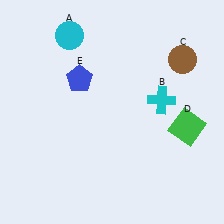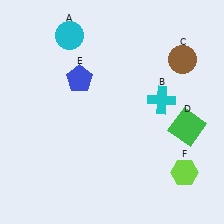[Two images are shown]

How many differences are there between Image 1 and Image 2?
There is 1 difference between the two images.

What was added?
A lime hexagon (F) was added in Image 2.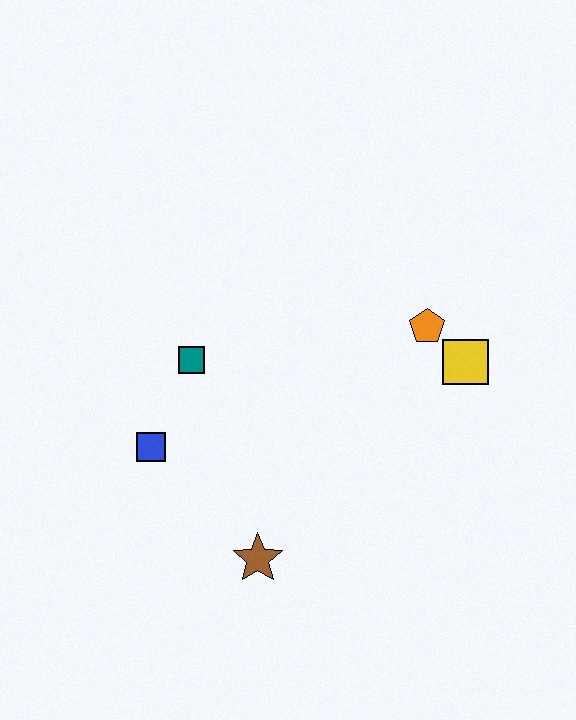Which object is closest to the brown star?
The blue square is closest to the brown star.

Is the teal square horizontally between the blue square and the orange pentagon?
Yes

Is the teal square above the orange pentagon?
No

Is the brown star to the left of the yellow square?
Yes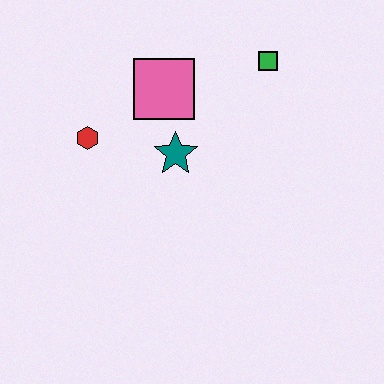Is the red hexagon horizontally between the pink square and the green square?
No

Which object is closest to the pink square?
The teal star is closest to the pink square.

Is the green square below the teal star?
No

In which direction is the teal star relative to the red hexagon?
The teal star is to the right of the red hexagon.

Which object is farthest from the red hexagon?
The green square is farthest from the red hexagon.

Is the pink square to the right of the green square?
No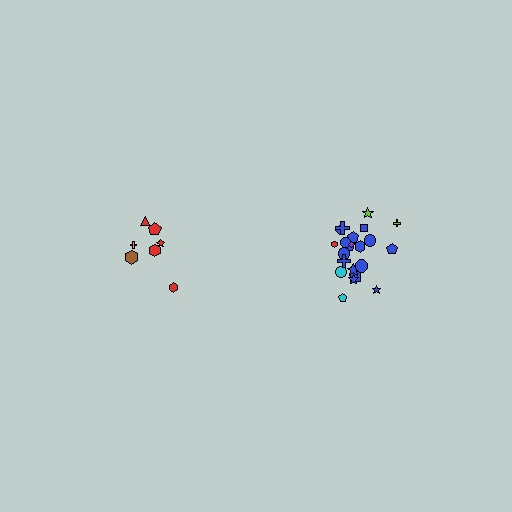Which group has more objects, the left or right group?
The right group.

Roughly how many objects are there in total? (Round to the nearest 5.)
Roughly 30 objects in total.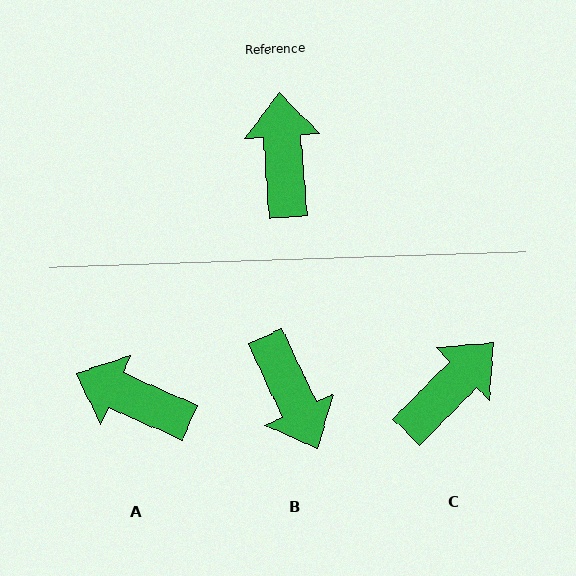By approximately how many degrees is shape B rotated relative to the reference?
Approximately 159 degrees clockwise.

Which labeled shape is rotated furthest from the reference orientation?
B, about 159 degrees away.